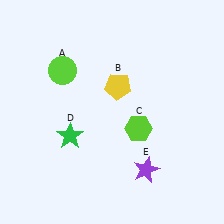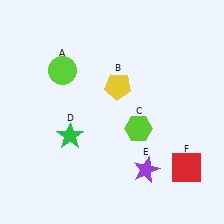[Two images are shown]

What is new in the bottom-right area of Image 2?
A red square (F) was added in the bottom-right area of Image 2.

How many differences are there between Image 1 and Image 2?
There is 1 difference between the two images.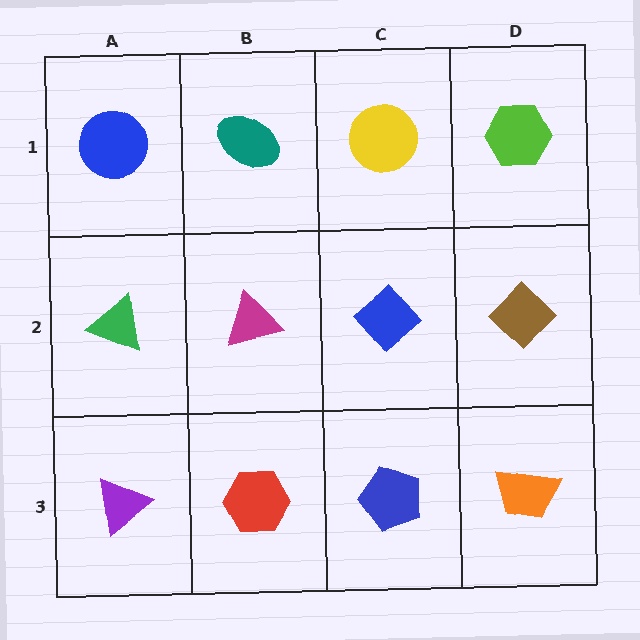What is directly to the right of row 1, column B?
A yellow circle.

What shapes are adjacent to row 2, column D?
A lime hexagon (row 1, column D), an orange trapezoid (row 3, column D), a blue diamond (row 2, column C).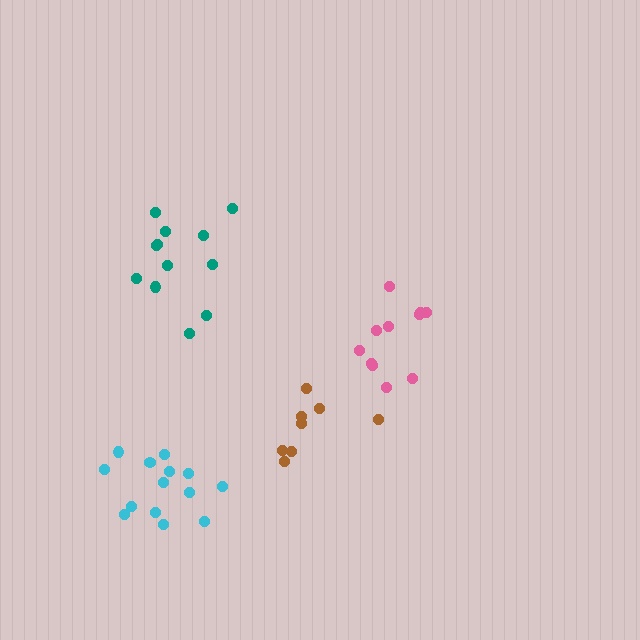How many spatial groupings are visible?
There are 4 spatial groupings.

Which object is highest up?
The teal cluster is topmost.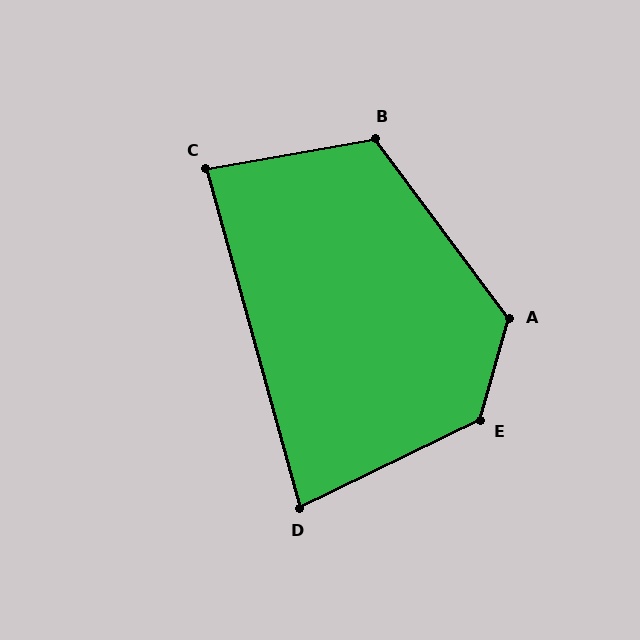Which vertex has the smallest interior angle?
D, at approximately 79 degrees.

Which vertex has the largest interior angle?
E, at approximately 132 degrees.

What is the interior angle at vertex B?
Approximately 117 degrees (obtuse).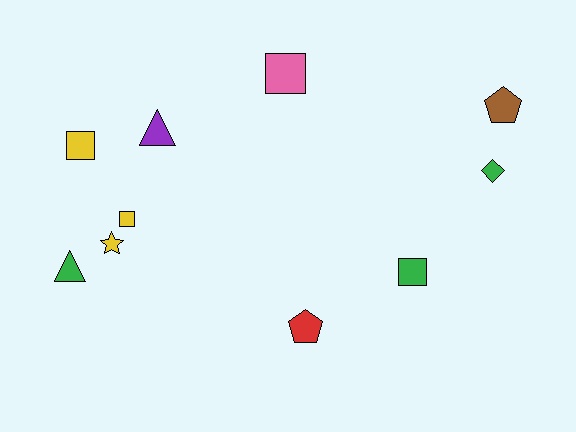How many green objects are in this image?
There are 3 green objects.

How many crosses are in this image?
There are no crosses.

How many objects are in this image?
There are 10 objects.